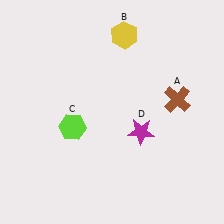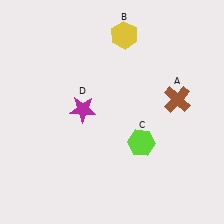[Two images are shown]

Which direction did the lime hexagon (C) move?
The lime hexagon (C) moved right.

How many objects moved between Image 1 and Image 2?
2 objects moved between the two images.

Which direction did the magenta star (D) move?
The magenta star (D) moved left.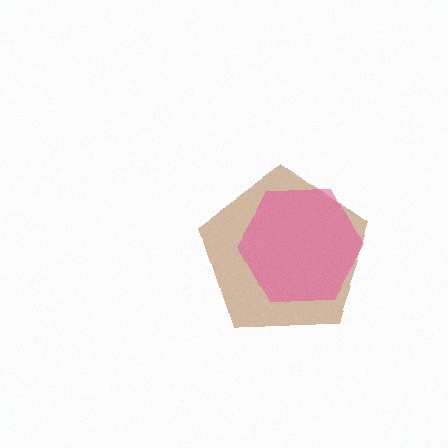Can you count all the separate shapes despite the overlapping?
Yes, there are 2 separate shapes.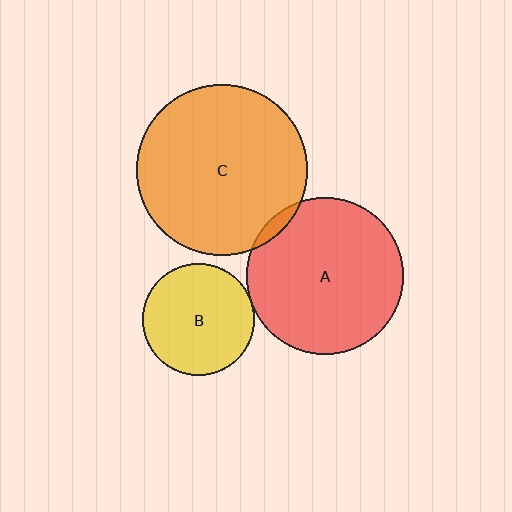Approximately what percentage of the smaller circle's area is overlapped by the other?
Approximately 5%.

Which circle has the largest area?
Circle C (orange).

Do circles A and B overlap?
Yes.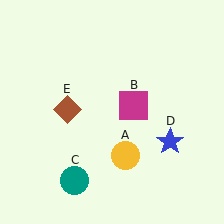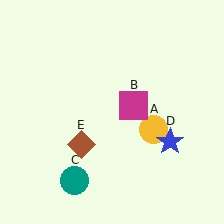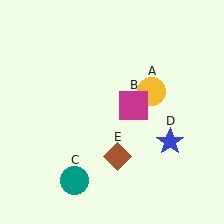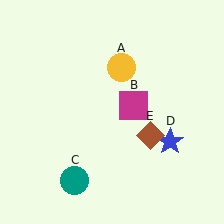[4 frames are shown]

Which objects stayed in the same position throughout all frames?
Magenta square (object B) and teal circle (object C) and blue star (object D) remained stationary.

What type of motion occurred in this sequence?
The yellow circle (object A), brown diamond (object E) rotated counterclockwise around the center of the scene.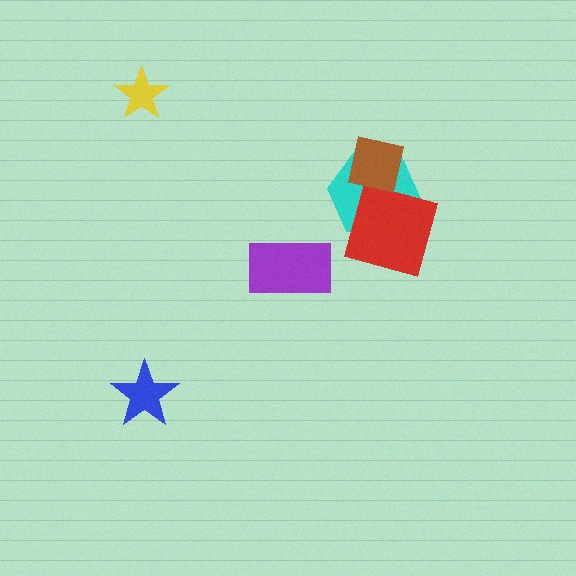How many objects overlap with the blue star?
0 objects overlap with the blue star.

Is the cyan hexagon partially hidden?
Yes, it is partially covered by another shape.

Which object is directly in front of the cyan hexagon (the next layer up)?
The red square is directly in front of the cyan hexagon.